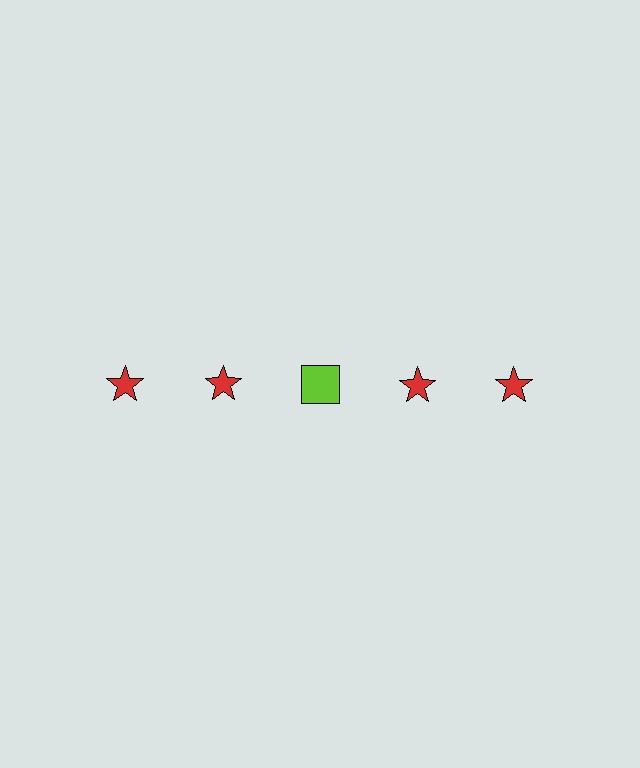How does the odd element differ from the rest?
It differs in both color (lime instead of red) and shape (square instead of star).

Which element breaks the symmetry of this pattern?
The lime square in the top row, center column breaks the symmetry. All other shapes are red stars.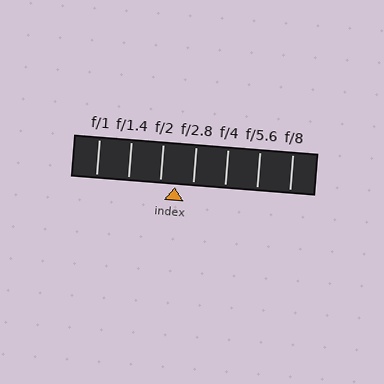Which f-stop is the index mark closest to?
The index mark is closest to f/2.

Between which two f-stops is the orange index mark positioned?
The index mark is between f/2 and f/2.8.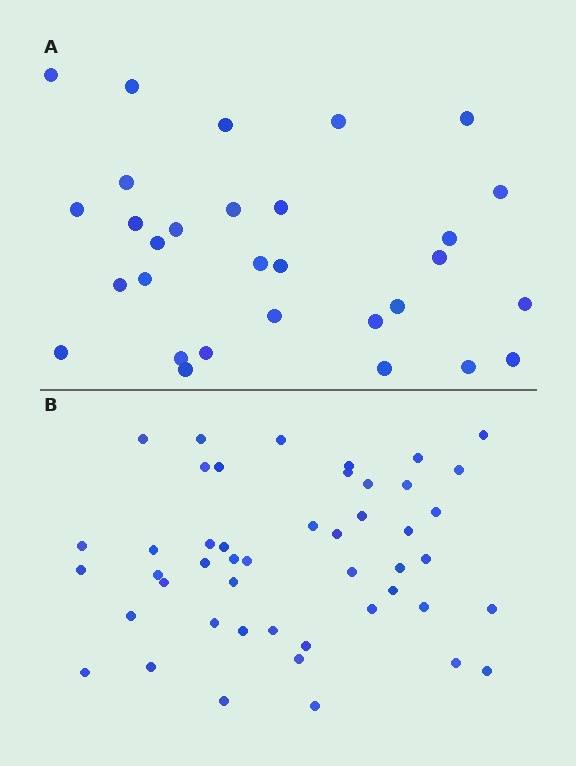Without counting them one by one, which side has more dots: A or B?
Region B (the bottom region) has more dots.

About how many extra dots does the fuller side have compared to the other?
Region B has approximately 15 more dots than region A.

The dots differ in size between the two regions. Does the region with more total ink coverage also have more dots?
No. Region A has more total ink coverage because its dots are larger, but region B actually contains more individual dots. Total area can be misleading — the number of items is what matters here.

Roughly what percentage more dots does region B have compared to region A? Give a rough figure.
About 55% more.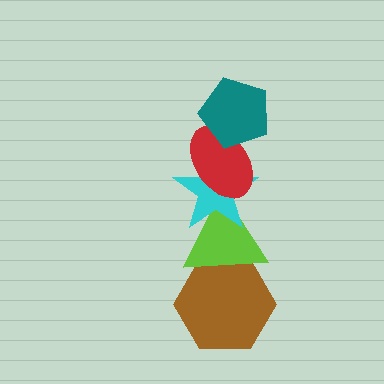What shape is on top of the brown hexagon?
The lime triangle is on top of the brown hexagon.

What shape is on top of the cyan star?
The red ellipse is on top of the cyan star.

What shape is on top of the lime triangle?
The cyan star is on top of the lime triangle.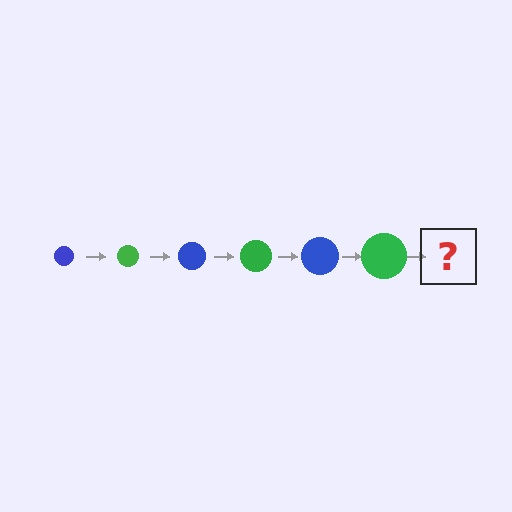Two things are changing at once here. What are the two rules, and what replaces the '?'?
The two rules are that the circle grows larger each step and the color cycles through blue and green. The '?' should be a blue circle, larger than the previous one.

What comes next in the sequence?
The next element should be a blue circle, larger than the previous one.